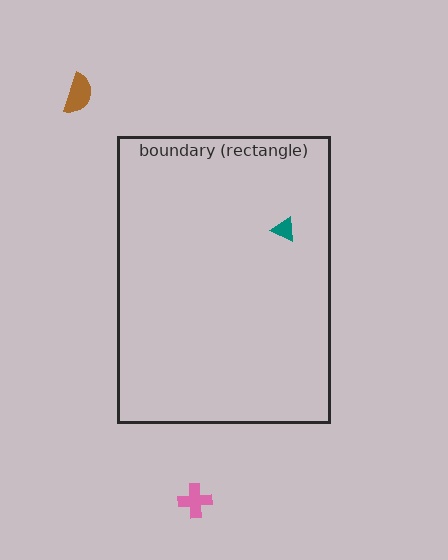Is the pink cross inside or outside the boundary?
Outside.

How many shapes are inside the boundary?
1 inside, 2 outside.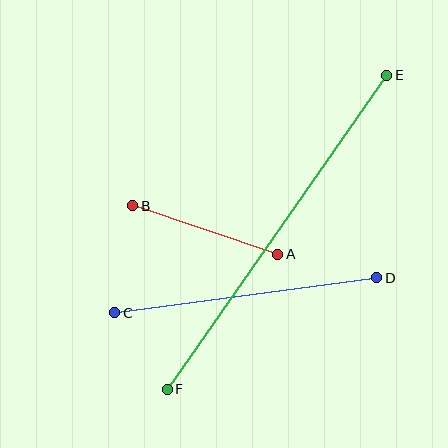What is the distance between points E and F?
The distance is approximately 383 pixels.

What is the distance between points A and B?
The distance is approximately 153 pixels.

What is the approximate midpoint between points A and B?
The midpoint is at approximately (205, 230) pixels.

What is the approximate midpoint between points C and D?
The midpoint is at approximately (246, 295) pixels.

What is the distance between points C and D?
The distance is approximately 265 pixels.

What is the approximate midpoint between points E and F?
The midpoint is at approximately (277, 232) pixels.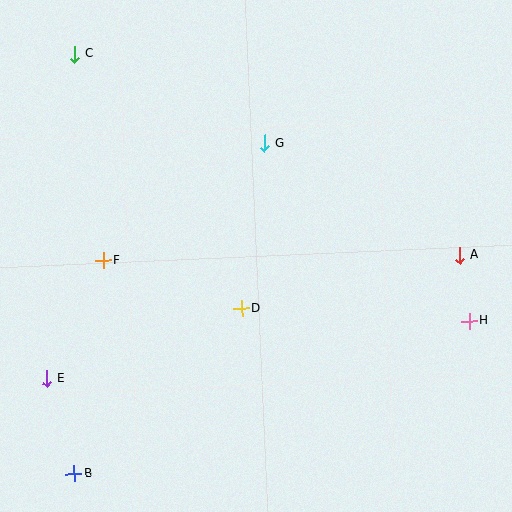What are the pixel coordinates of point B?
Point B is at (74, 473).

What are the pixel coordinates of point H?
Point H is at (469, 321).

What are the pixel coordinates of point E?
Point E is at (47, 379).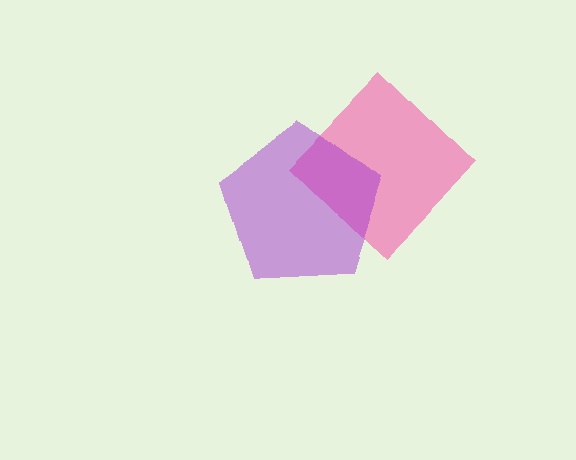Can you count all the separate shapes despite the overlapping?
Yes, there are 2 separate shapes.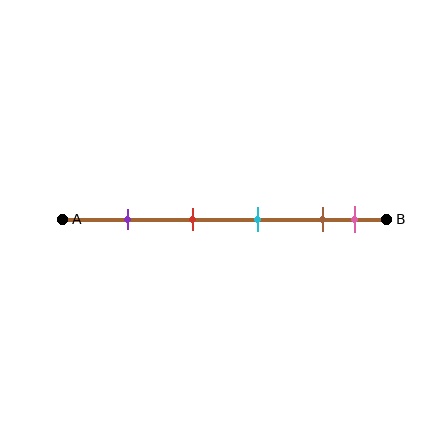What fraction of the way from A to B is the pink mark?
The pink mark is approximately 90% (0.9) of the way from A to B.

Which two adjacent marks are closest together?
The brown and pink marks are the closest adjacent pair.